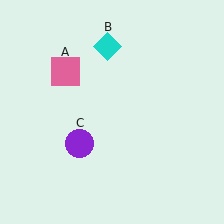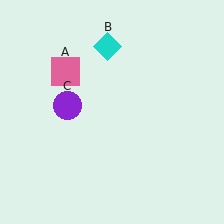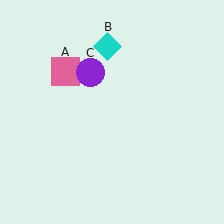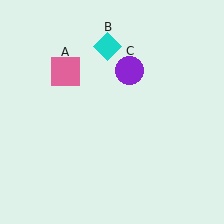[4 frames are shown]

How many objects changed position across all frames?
1 object changed position: purple circle (object C).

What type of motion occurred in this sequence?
The purple circle (object C) rotated clockwise around the center of the scene.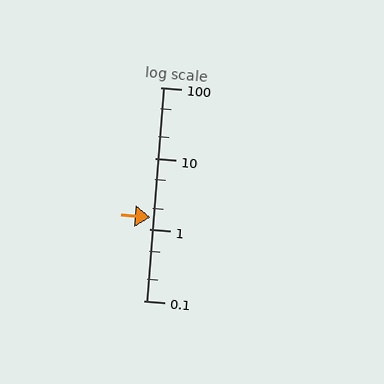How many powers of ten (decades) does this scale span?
The scale spans 3 decades, from 0.1 to 100.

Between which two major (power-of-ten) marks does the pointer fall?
The pointer is between 1 and 10.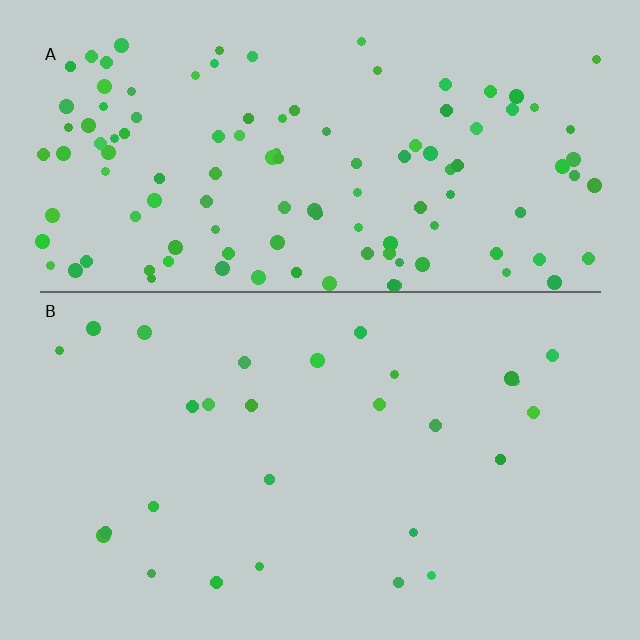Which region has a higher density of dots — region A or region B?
A (the top).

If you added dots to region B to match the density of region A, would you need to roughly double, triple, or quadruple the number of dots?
Approximately quadruple.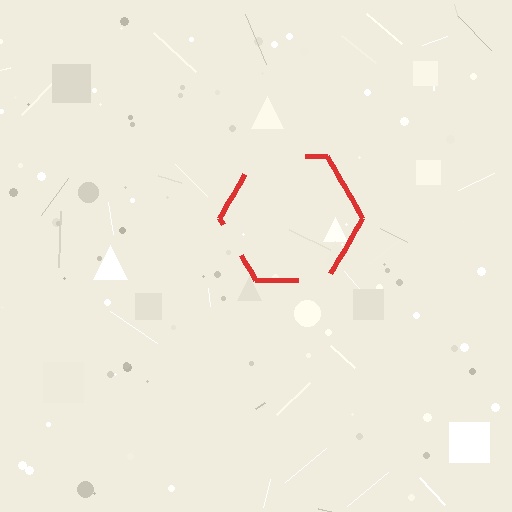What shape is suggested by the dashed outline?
The dashed outline suggests a hexagon.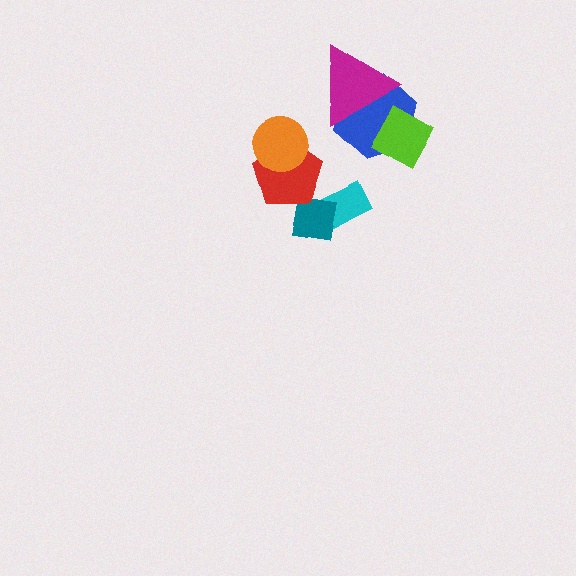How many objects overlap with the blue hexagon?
2 objects overlap with the blue hexagon.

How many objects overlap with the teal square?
2 objects overlap with the teal square.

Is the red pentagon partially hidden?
Yes, it is partially covered by another shape.